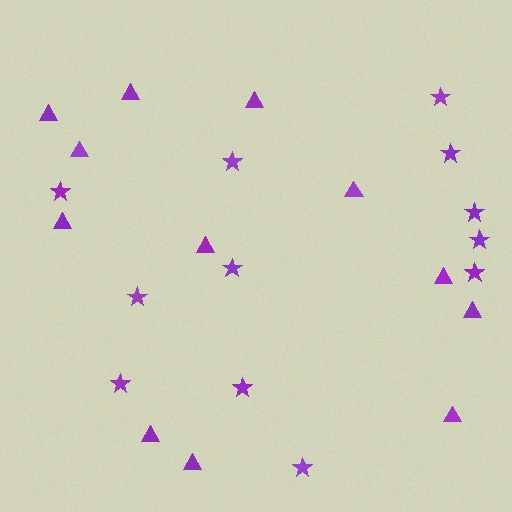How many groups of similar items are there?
There are 2 groups: one group of stars (12) and one group of triangles (12).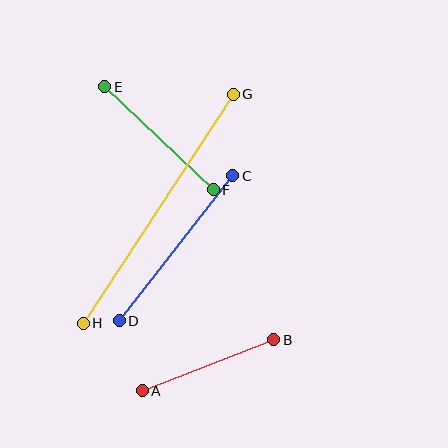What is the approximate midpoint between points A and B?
The midpoint is at approximately (208, 365) pixels.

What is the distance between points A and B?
The distance is approximately 141 pixels.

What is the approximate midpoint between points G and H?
The midpoint is at approximately (158, 209) pixels.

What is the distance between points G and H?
The distance is approximately 274 pixels.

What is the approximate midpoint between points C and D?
The midpoint is at approximately (176, 248) pixels.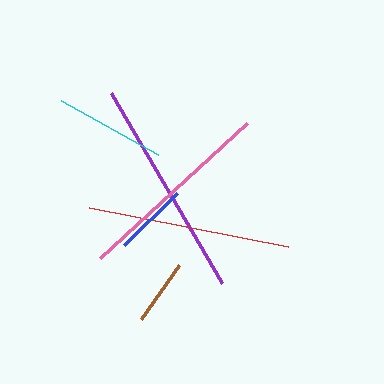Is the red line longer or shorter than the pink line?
The red line is longer than the pink line.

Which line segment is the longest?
The purple line is the longest at approximately 220 pixels.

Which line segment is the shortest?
The brown line is the shortest at approximately 65 pixels.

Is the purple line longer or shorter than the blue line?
The purple line is longer than the blue line.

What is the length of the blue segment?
The blue segment is approximately 75 pixels long.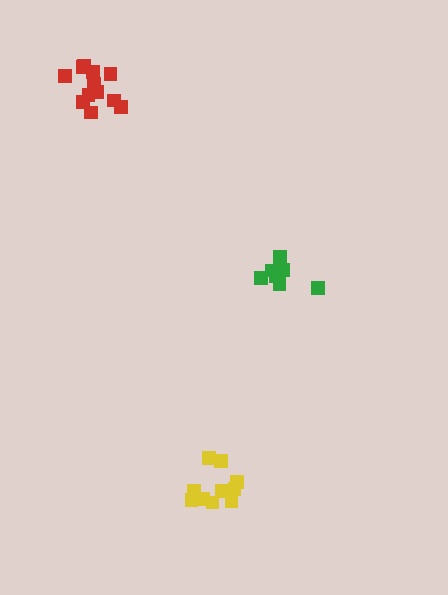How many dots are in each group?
Group 1: 10 dots, Group 2: 7 dots, Group 3: 12 dots (29 total).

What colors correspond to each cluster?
The clusters are colored: yellow, green, red.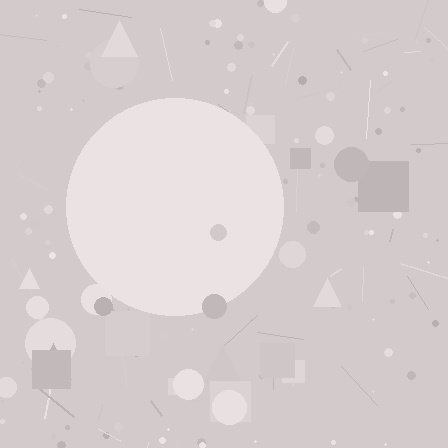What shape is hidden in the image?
A circle is hidden in the image.